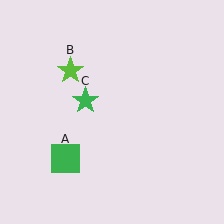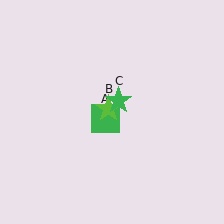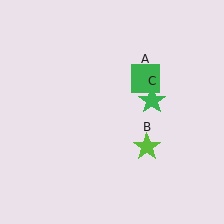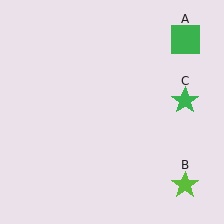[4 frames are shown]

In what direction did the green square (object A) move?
The green square (object A) moved up and to the right.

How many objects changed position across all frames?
3 objects changed position: green square (object A), lime star (object B), green star (object C).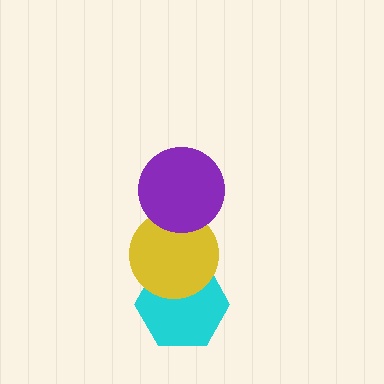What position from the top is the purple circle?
The purple circle is 1st from the top.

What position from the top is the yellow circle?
The yellow circle is 2nd from the top.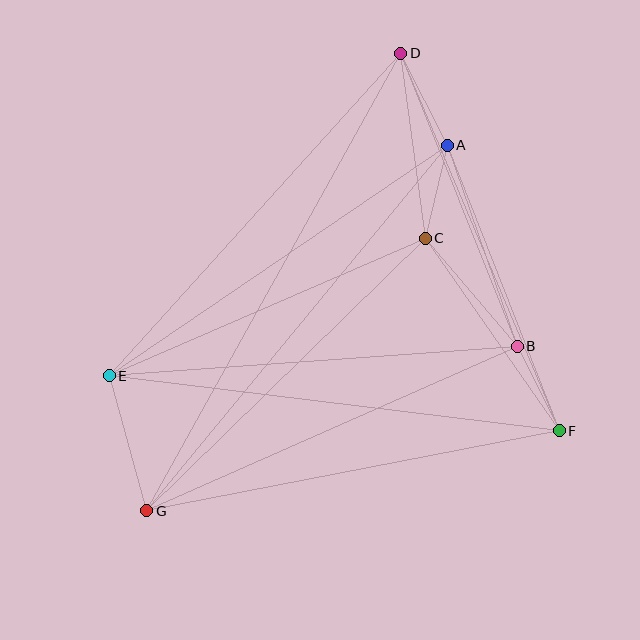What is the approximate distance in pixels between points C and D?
The distance between C and D is approximately 187 pixels.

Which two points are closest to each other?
Points B and F are closest to each other.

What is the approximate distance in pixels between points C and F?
The distance between C and F is approximately 234 pixels.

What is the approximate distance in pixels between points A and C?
The distance between A and C is approximately 96 pixels.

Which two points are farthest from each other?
Points D and G are farthest from each other.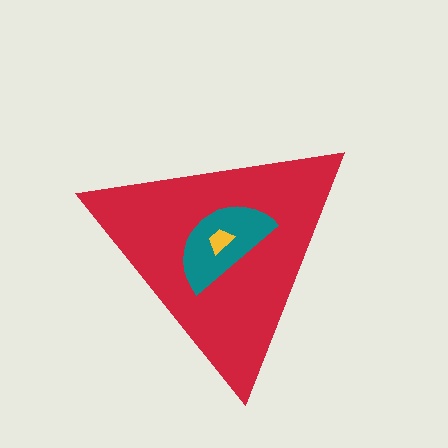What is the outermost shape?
The red triangle.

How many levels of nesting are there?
3.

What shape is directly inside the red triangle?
The teal semicircle.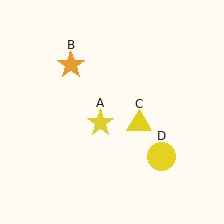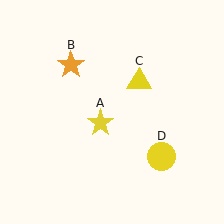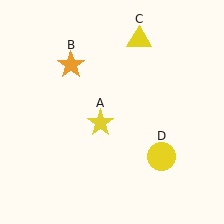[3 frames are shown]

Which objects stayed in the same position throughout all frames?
Yellow star (object A) and orange star (object B) and yellow circle (object D) remained stationary.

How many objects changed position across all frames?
1 object changed position: yellow triangle (object C).